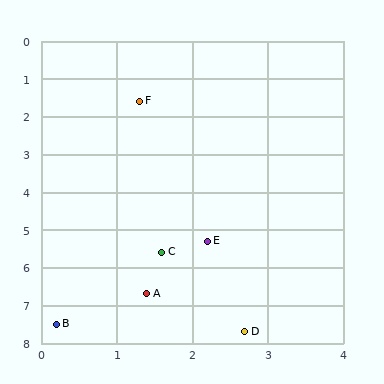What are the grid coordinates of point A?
Point A is at approximately (1.4, 6.7).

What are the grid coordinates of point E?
Point E is at approximately (2.2, 5.3).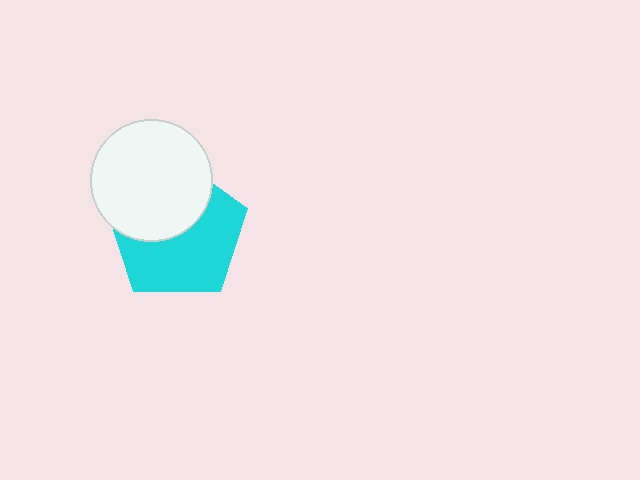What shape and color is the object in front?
The object in front is a white circle.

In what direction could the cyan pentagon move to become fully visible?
The cyan pentagon could move down. That would shift it out from behind the white circle entirely.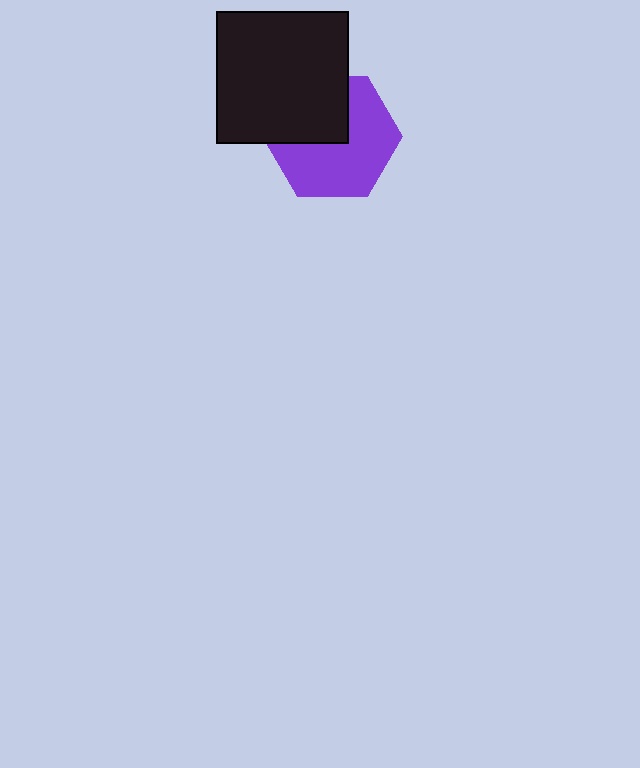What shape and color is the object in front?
The object in front is a black square.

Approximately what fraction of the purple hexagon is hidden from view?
Roughly 38% of the purple hexagon is hidden behind the black square.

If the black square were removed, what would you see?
You would see the complete purple hexagon.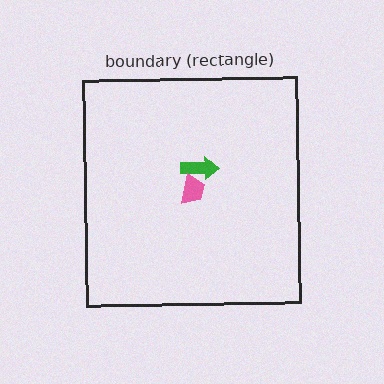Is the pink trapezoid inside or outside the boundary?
Inside.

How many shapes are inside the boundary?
2 inside, 0 outside.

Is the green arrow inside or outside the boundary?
Inside.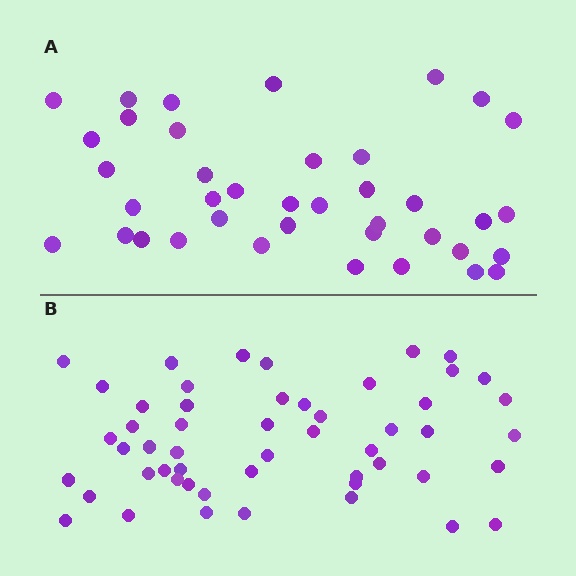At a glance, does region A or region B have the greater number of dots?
Region B (the bottom region) has more dots.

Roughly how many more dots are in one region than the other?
Region B has approximately 15 more dots than region A.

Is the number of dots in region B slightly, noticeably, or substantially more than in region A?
Region B has noticeably more, but not dramatically so. The ratio is roughly 1.3 to 1.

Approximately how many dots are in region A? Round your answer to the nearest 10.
About 40 dots. (The exact count is 39, which rounds to 40.)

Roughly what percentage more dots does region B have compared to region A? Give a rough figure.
About 35% more.